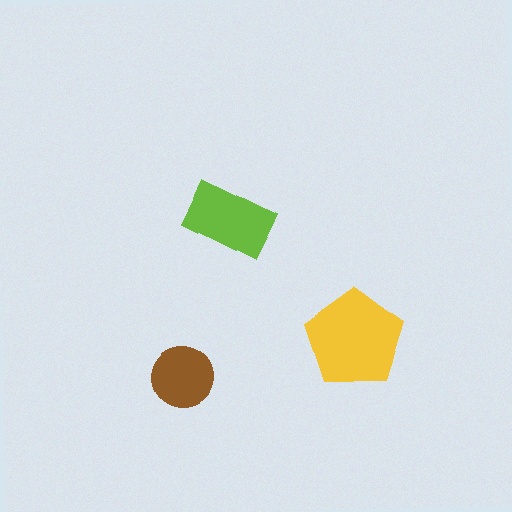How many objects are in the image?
There are 3 objects in the image.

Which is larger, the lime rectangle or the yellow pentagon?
The yellow pentagon.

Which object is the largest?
The yellow pentagon.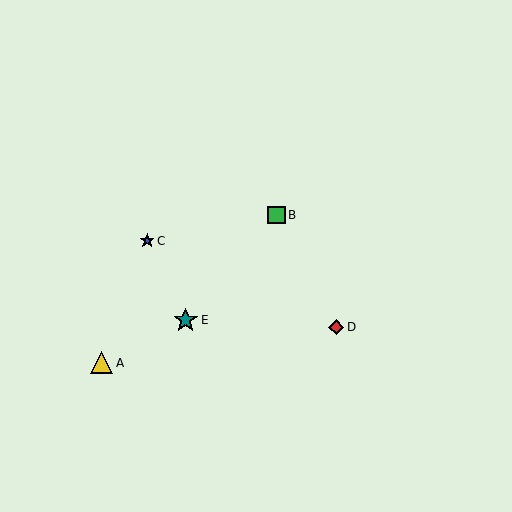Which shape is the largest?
The teal star (labeled E) is the largest.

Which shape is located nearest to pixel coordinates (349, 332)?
The red diamond (labeled D) at (336, 327) is nearest to that location.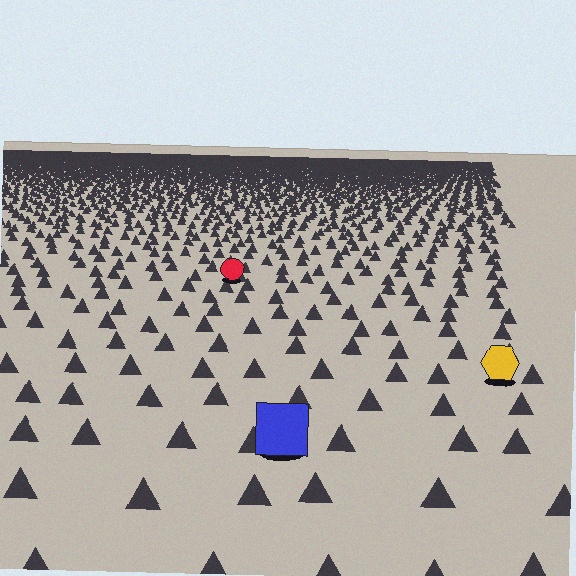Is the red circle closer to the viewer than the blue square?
No. The blue square is closer — you can tell from the texture gradient: the ground texture is coarser near it.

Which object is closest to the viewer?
The blue square is closest. The texture marks near it are larger and more spread out.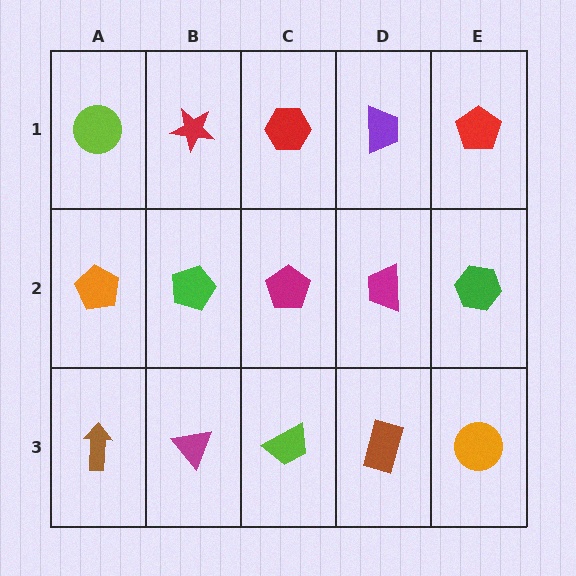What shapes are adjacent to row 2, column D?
A purple trapezoid (row 1, column D), a brown rectangle (row 3, column D), a magenta pentagon (row 2, column C), a green hexagon (row 2, column E).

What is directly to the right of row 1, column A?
A red star.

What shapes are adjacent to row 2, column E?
A red pentagon (row 1, column E), an orange circle (row 3, column E), a magenta trapezoid (row 2, column D).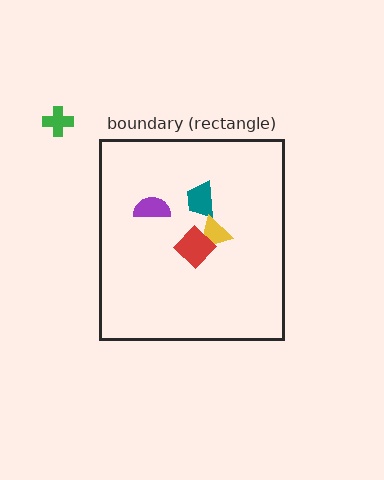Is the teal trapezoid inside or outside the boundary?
Inside.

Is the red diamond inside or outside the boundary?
Inside.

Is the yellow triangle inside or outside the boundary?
Inside.